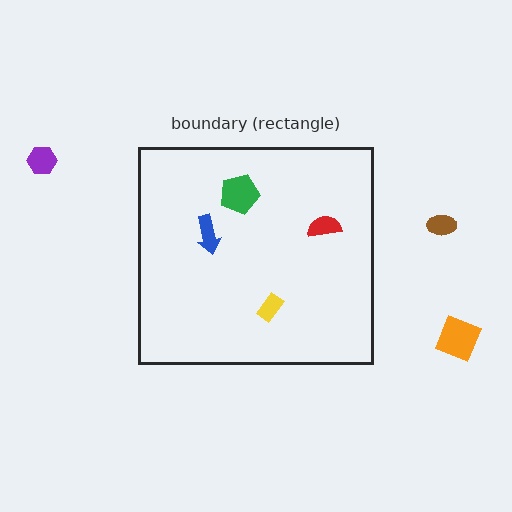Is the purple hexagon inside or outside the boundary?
Outside.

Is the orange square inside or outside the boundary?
Outside.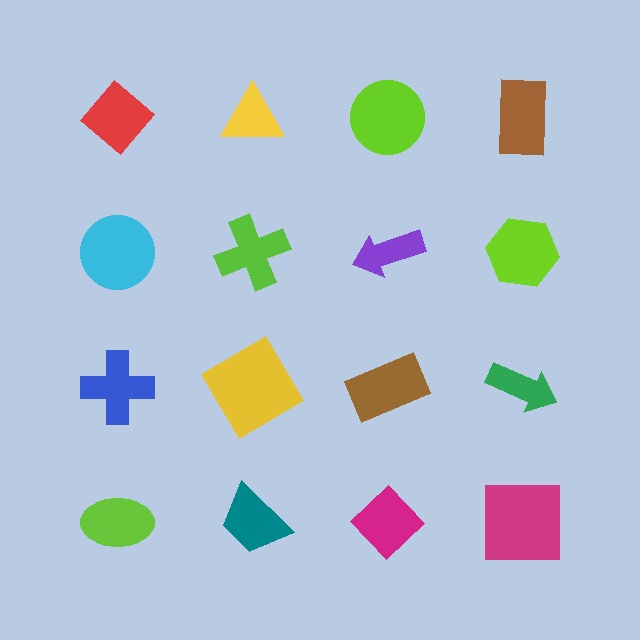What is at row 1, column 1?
A red diamond.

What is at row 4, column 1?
A lime ellipse.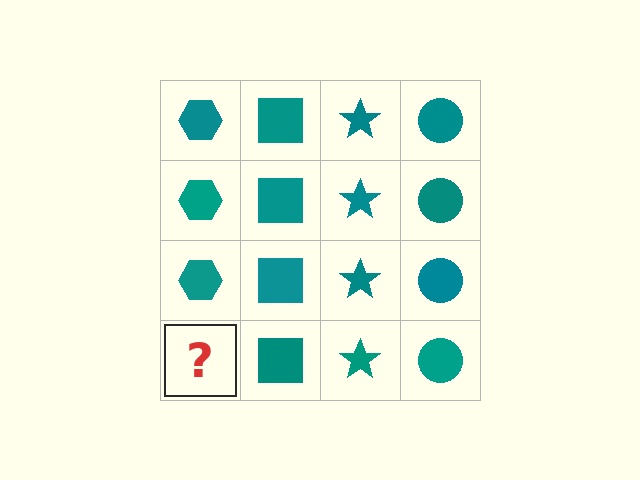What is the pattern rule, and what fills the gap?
The rule is that each column has a consistent shape. The gap should be filled with a teal hexagon.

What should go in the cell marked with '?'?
The missing cell should contain a teal hexagon.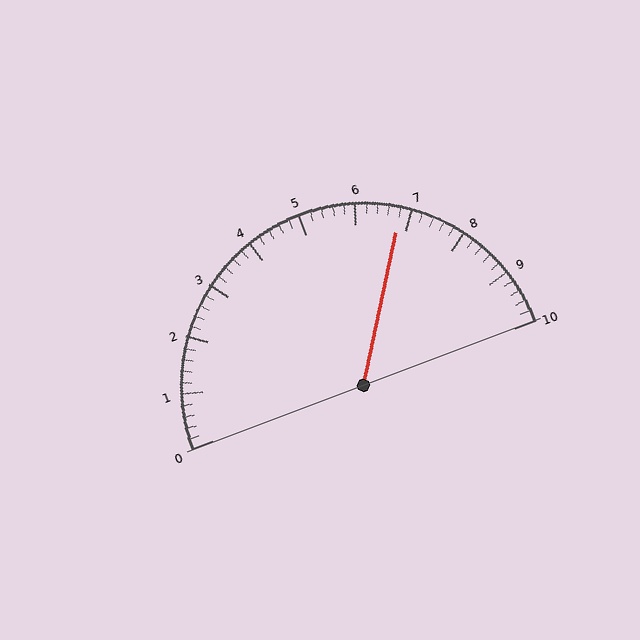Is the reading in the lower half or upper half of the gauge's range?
The reading is in the upper half of the range (0 to 10).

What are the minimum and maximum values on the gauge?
The gauge ranges from 0 to 10.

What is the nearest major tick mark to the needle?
The nearest major tick mark is 7.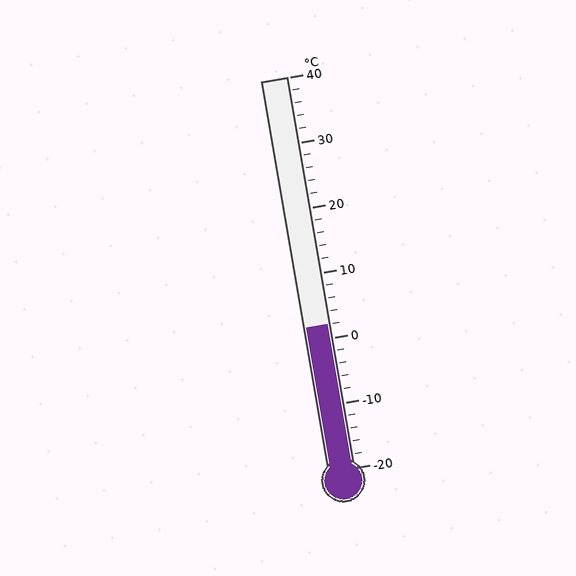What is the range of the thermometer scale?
The thermometer scale ranges from -20°C to 40°C.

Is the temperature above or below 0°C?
The temperature is above 0°C.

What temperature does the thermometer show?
The thermometer shows approximately 2°C.